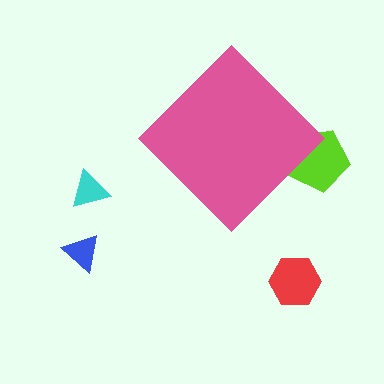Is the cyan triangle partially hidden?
No, the cyan triangle is fully visible.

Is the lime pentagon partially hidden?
Yes, the lime pentagon is partially hidden behind the pink diamond.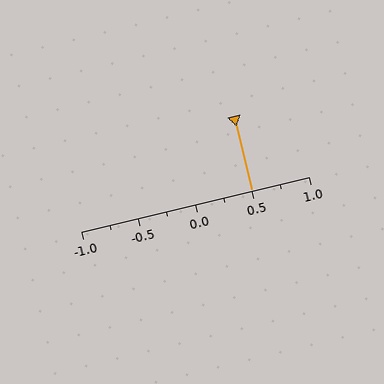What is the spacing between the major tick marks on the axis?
The major ticks are spaced 0.5 apart.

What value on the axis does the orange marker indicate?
The marker indicates approximately 0.5.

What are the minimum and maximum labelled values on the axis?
The axis runs from -1.0 to 1.0.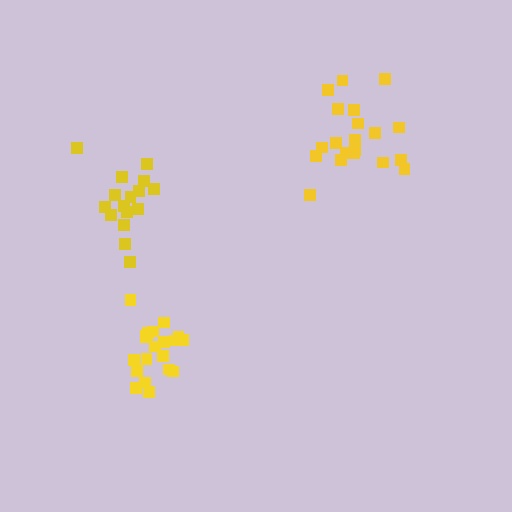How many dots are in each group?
Group 1: 16 dots, Group 2: 20 dots, Group 3: 20 dots (56 total).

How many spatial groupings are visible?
There are 3 spatial groupings.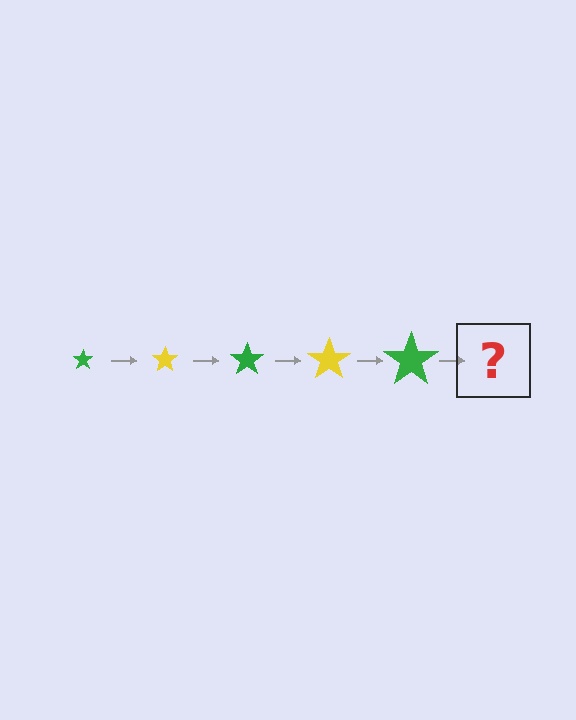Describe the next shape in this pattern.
It should be a yellow star, larger than the previous one.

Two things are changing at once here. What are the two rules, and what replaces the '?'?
The two rules are that the star grows larger each step and the color cycles through green and yellow. The '?' should be a yellow star, larger than the previous one.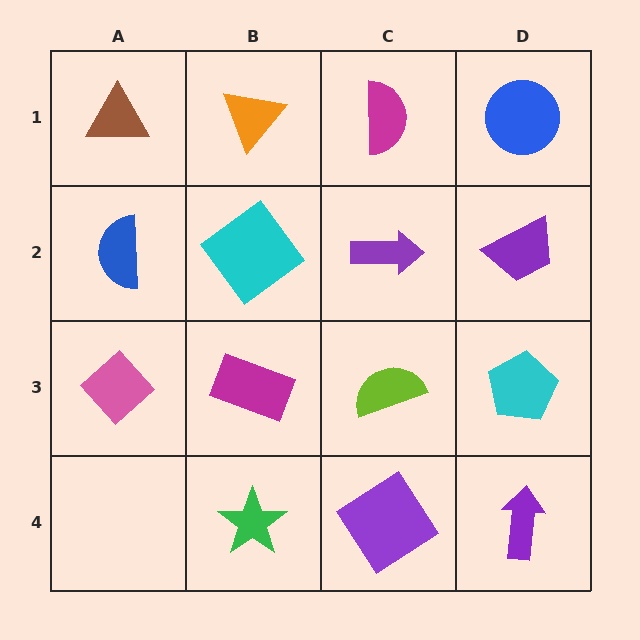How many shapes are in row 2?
4 shapes.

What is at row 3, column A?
A pink diamond.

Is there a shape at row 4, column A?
No, that cell is empty.